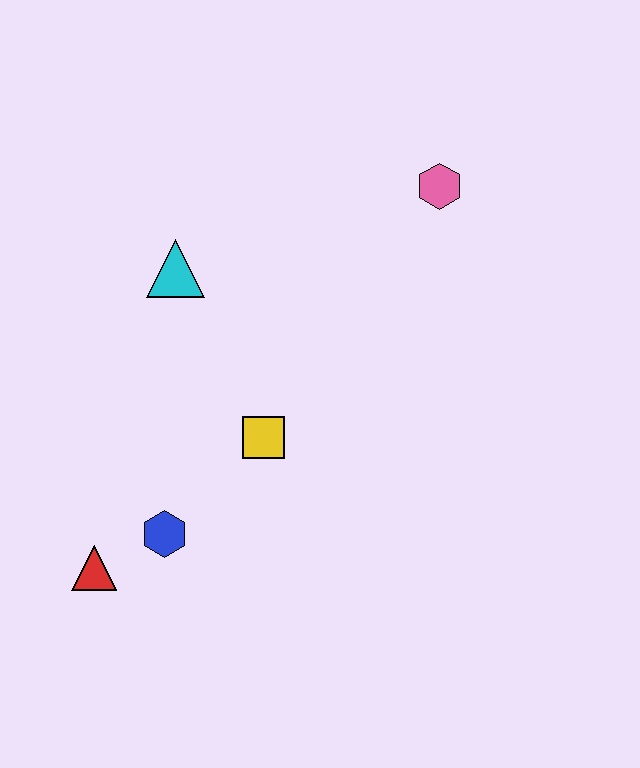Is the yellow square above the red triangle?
Yes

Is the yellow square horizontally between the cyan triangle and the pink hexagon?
Yes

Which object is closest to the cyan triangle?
The yellow square is closest to the cyan triangle.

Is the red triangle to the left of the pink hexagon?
Yes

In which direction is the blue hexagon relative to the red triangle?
The blue hexagon is to the right of the red triangle.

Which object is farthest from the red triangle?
The pink hexagon is farthest from the red triangle.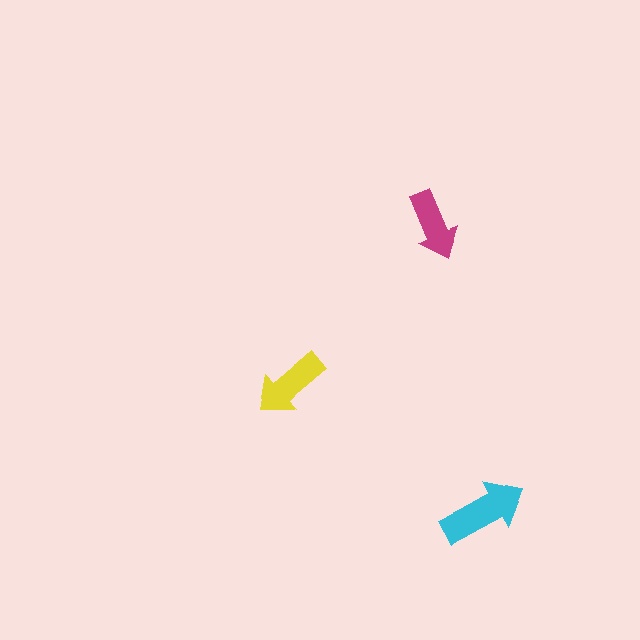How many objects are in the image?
There are 3 objects in the image.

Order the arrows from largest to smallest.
the cyan one, the yellow one, the magenta one.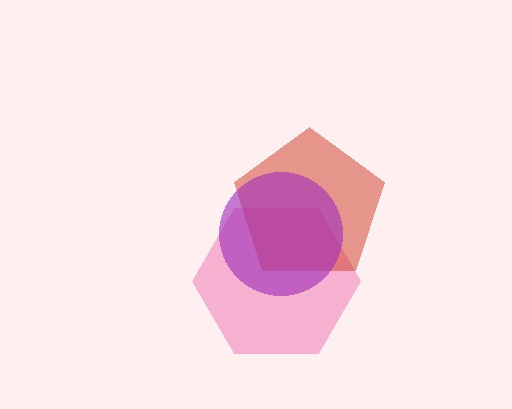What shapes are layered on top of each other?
The layered shapes are: a pink hexagon, a red pentagon, a purple circle.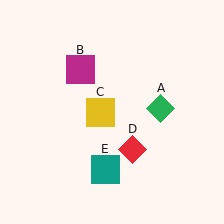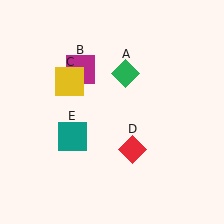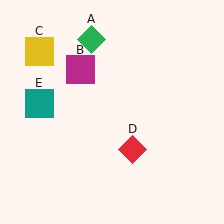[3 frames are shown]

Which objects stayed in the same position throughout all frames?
Magenta square (object B) and red diamond (object D) remained stationary.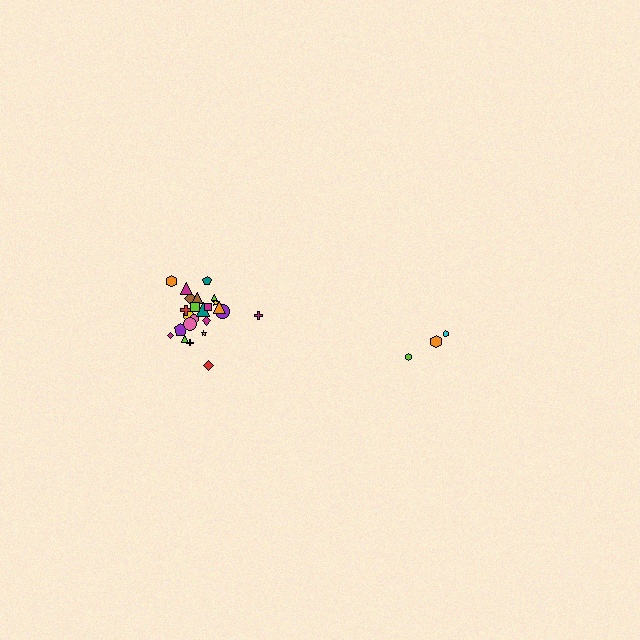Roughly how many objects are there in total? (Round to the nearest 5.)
Roughly 30 objects in total.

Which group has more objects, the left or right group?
The left group.